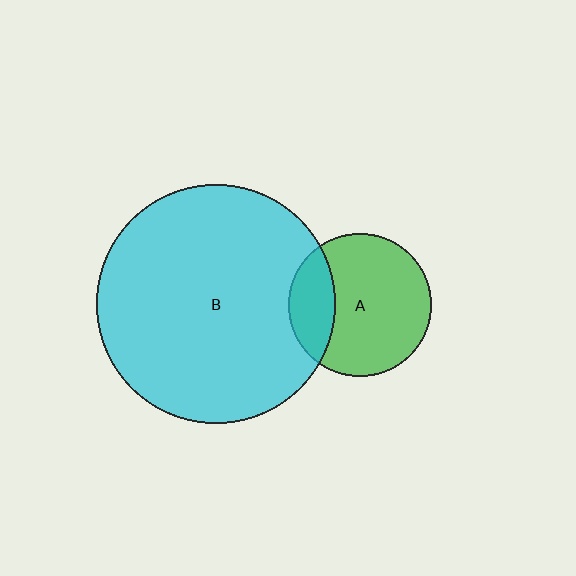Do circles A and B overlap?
Yes.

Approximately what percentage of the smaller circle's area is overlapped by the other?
Approximately 25%.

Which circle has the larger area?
Circle B (cyan).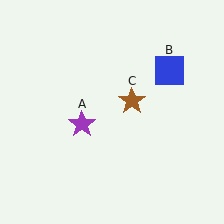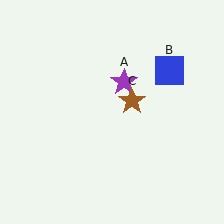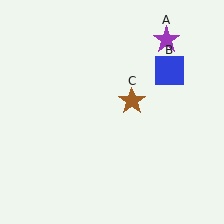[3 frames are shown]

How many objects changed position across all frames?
1 object changed position: purple star (object A).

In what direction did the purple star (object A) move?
The purple star (object A) moved up and to the right.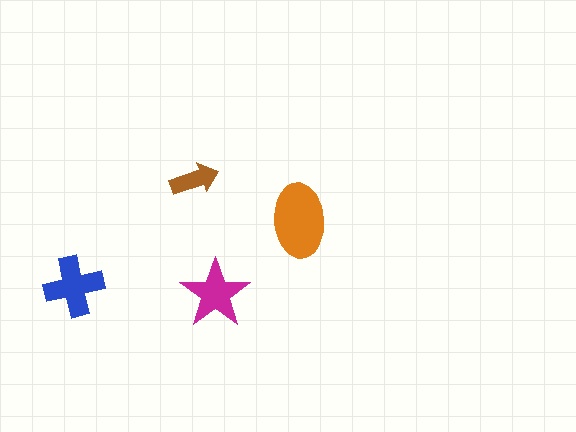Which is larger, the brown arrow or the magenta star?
The magenta star.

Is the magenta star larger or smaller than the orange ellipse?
Smaller.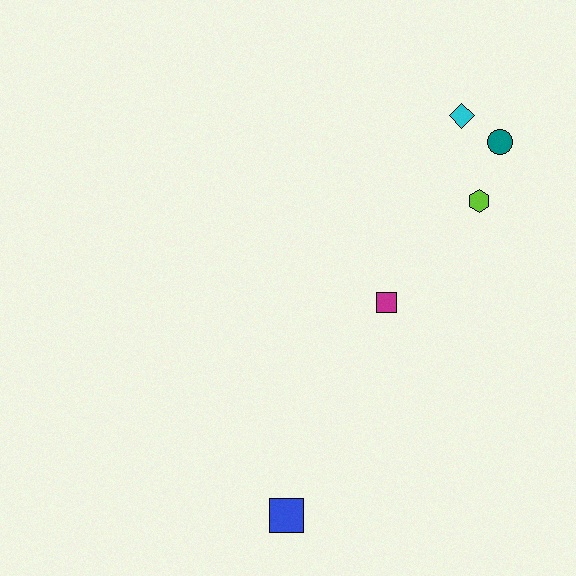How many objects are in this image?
There are 5 objects.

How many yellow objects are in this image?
There are no yellow objects.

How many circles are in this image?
There is 1 circle.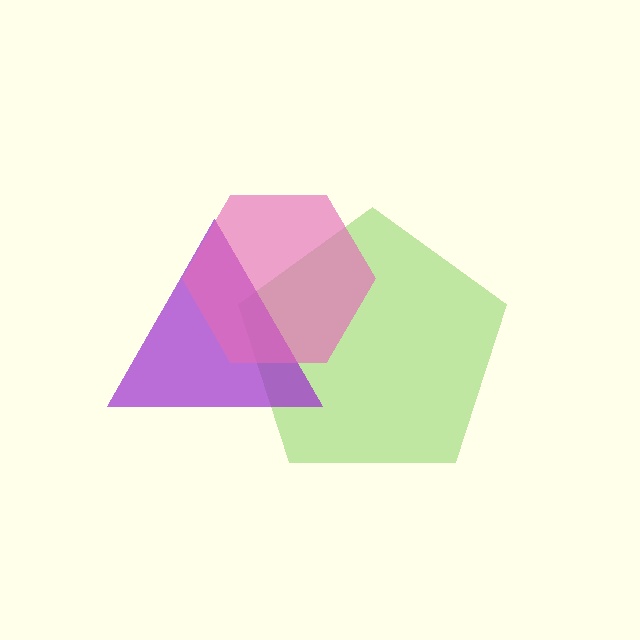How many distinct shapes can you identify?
There are 3 distinct shapes: a lime pentagon, a purple triangle, a pink hexagon.